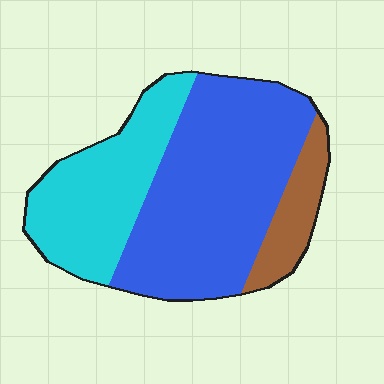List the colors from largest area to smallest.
From largest to smallest: blue, cyan, brown.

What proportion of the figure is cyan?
Cyan takes up about one third (1/3) of the figure.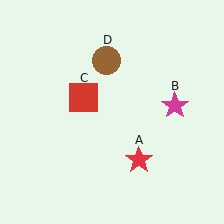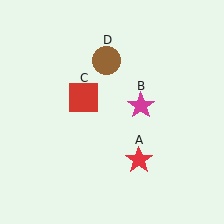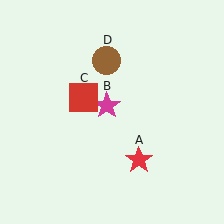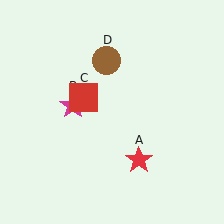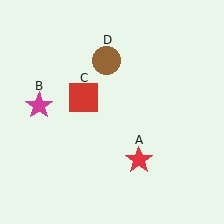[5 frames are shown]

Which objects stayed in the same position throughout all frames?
Red star (object A) and red square (object C) and brown circle (object D) remained stationary.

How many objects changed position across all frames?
1 object changed position: magenta star (object B).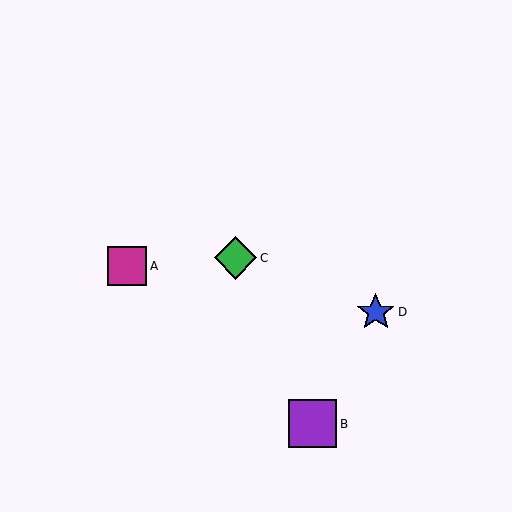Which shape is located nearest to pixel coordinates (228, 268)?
The green diamond (labeled C) at (236, 258) is nearest to that location.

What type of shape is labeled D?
Shape D is a blue star.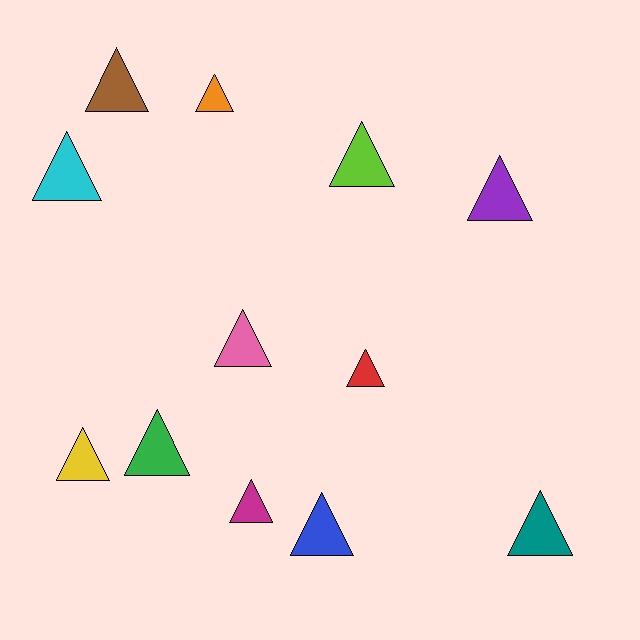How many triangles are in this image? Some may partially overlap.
There are 12 triangles.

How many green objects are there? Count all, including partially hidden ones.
There is 1 green object.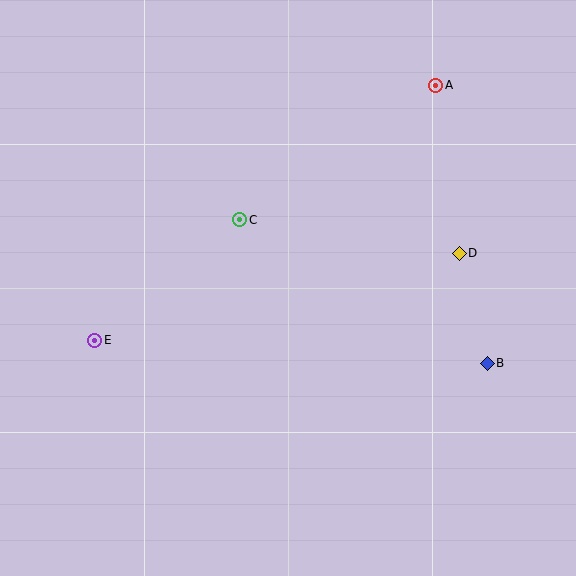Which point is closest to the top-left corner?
Point C is closest to the top-left corner.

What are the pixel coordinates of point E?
Point E is at (95, 340).